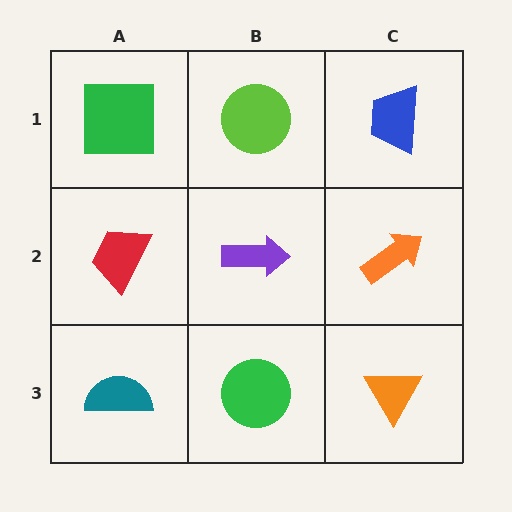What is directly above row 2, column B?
A lime circle.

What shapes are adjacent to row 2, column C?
A blue trapezoid (row 1, column C), an orange triangle (row 3, column C), a purple arrow (row 2, column B).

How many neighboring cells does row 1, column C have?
2.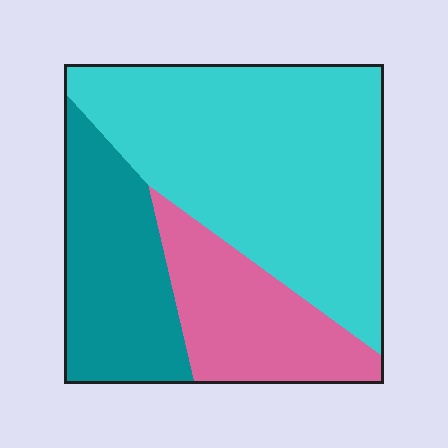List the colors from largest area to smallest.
From largest to smallest: cyan, teal, pink.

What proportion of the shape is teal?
Teal takes up about one quarter (1/4) of the shape.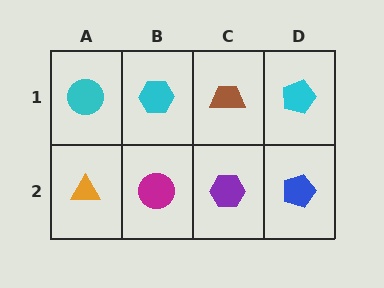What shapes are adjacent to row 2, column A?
A cyan circle (row 1, column A), a magenta circle (row 2, column B).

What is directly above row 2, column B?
A cyan hexagon.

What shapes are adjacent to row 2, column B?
A cyan hexagon (row 1, column B), an orange triangle (row 2, column A), a purple hexagon (row 2, column C).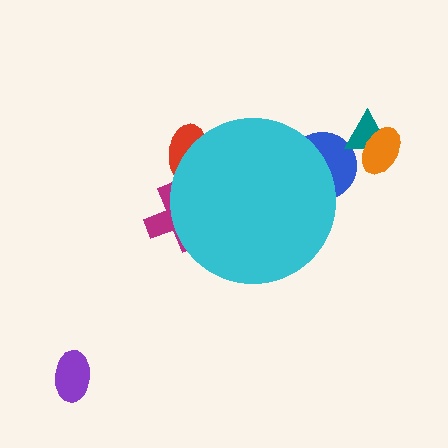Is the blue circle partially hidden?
Yes, the blue circle is partially hidden behind the cyan circle.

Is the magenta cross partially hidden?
Yes, the magenta cross is partially hidden behind the cyan circle.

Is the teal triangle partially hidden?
No, the teal triangle is fully visible.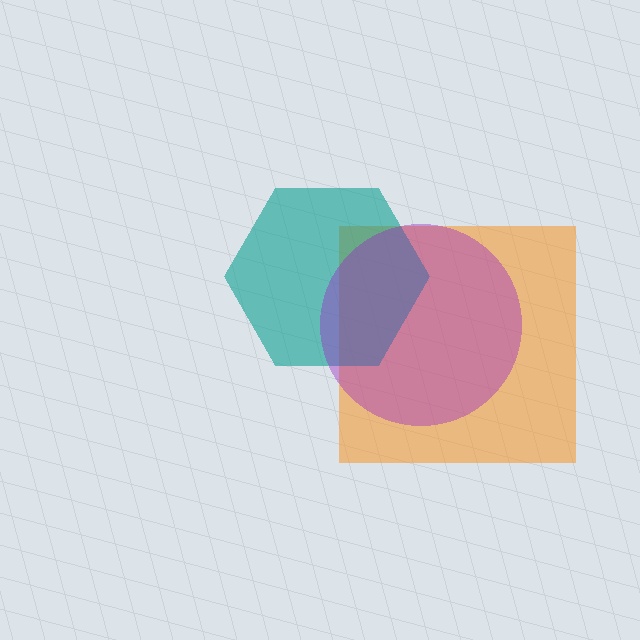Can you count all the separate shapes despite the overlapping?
Yes, there are 3 separate shapes.